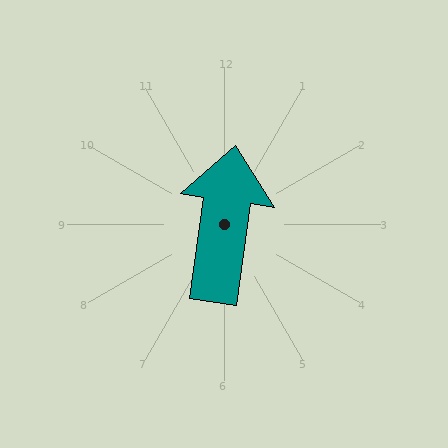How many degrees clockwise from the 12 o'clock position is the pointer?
Approximately 8 degrees.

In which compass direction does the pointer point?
North.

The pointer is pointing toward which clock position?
Roughly 12 o'clock.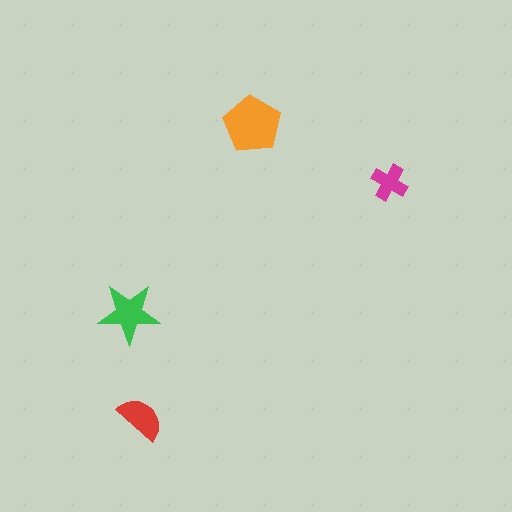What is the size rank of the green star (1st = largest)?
2nd.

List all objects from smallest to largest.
The magenta cross, the red semicircle, the green star, the orange pentagon.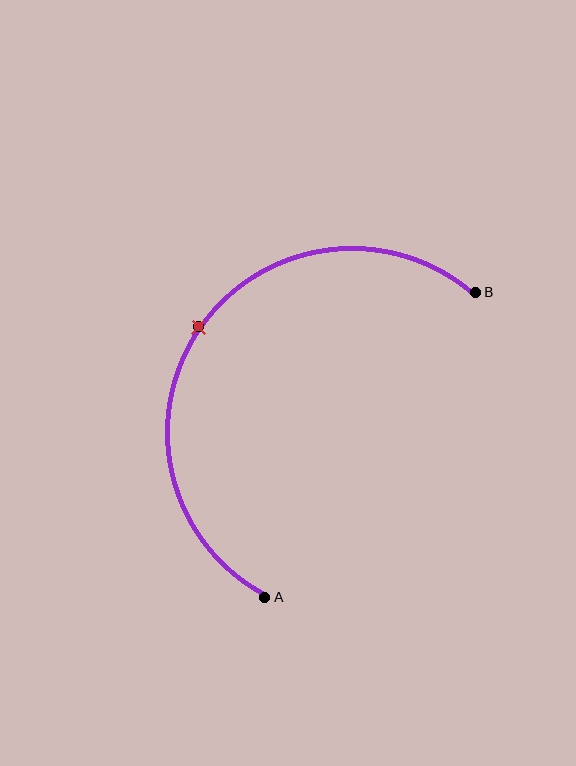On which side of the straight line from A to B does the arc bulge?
The arc bulges above and to the left of the straight line connecting A and B.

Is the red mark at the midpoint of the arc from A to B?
Yes. The red mark lies on the arc at equal arc-length from both A and B — it is the arc midpoint.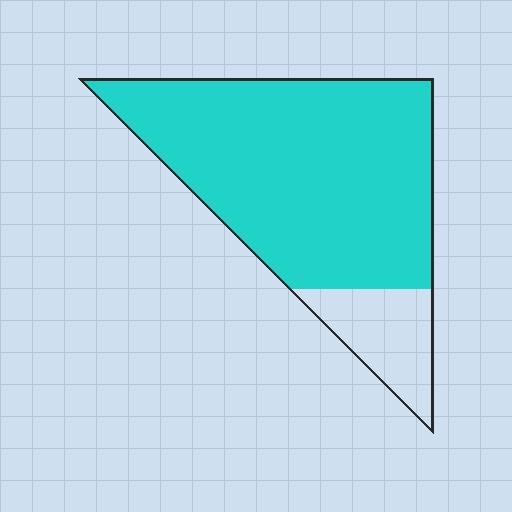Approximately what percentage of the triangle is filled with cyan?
Approximately 85%.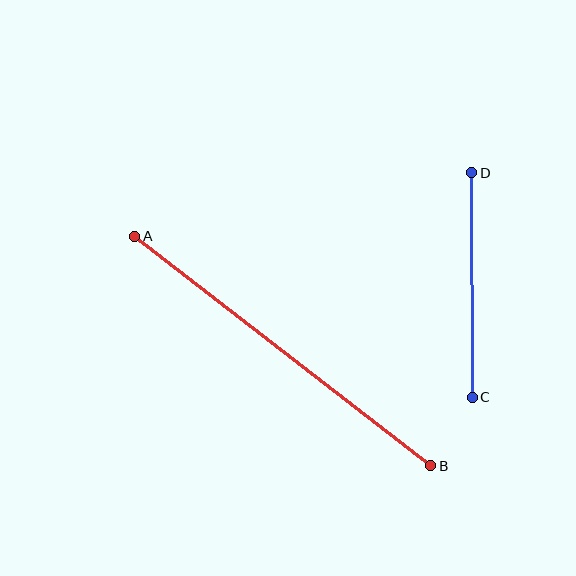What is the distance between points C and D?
The distance is approximately 225 pixels.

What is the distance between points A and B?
The distance is approximately 374 pixels.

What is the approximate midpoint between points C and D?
The midpoint is at approximately (472, 285) pixels.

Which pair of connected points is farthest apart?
Points A and B are farthest apart.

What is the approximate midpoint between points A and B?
The midpoint is at approximately (283, 351) pixels.